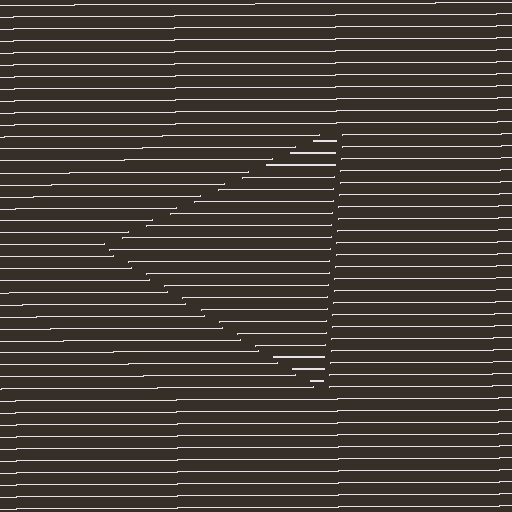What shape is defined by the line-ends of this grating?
An illusory triangle. The interior of the shape contains the same grating, shifted by half a period — the contour is defined by the phase discontinuity where line-ends from the inner and outer gratings abut.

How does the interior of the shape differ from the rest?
The interior of the shape contains the same grating, shifted by half a period — the contour is defined by the phase discontinuity where line-ends from the inner and outer gratings abut.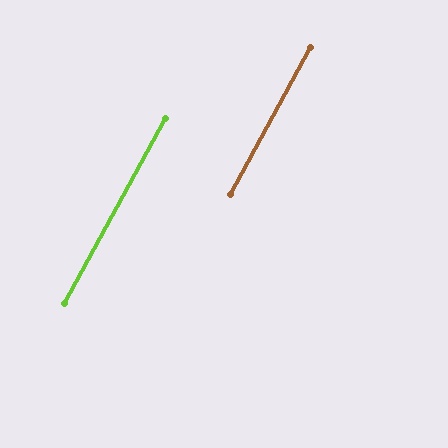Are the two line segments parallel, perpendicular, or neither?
Parallel — their directions differ by only 0.4°.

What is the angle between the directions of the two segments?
Approximately 0 degrees.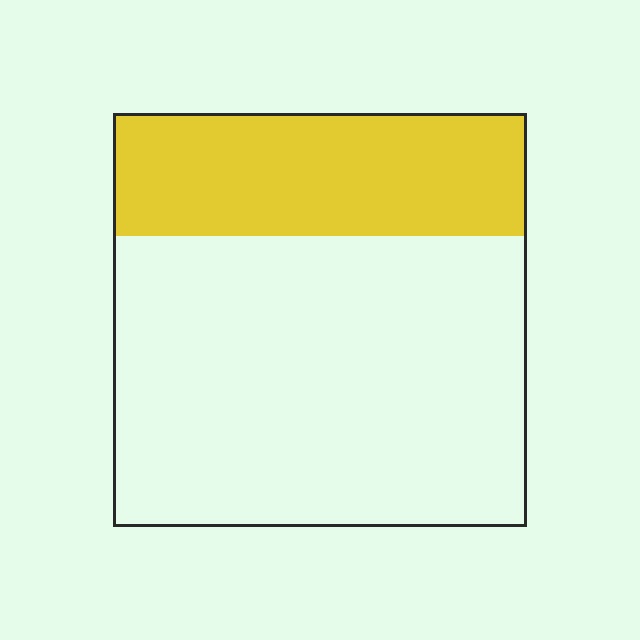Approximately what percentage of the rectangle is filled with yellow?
Approximately 30%.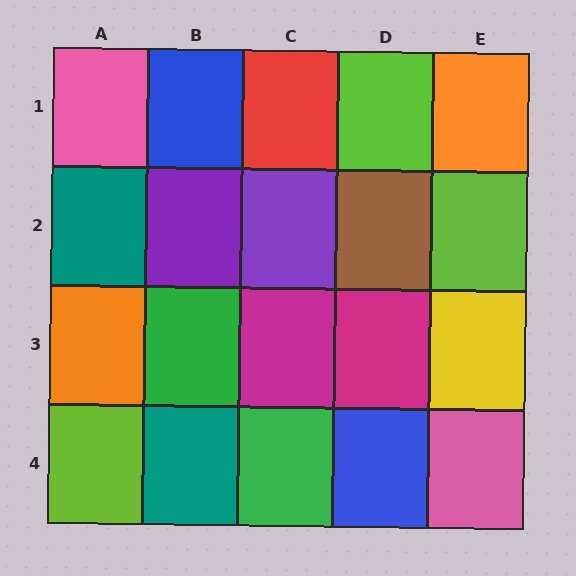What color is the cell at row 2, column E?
Lime.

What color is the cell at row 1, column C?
Red.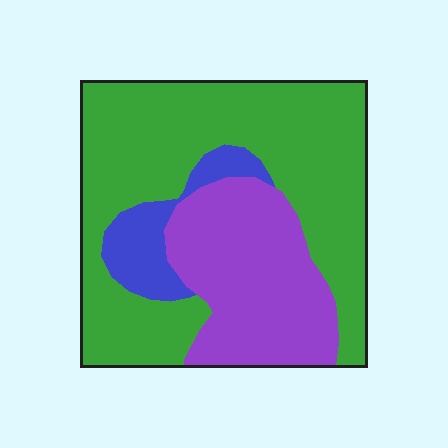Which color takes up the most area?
Green, at roughly 60%.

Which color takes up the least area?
Blue, at roughly 10%.